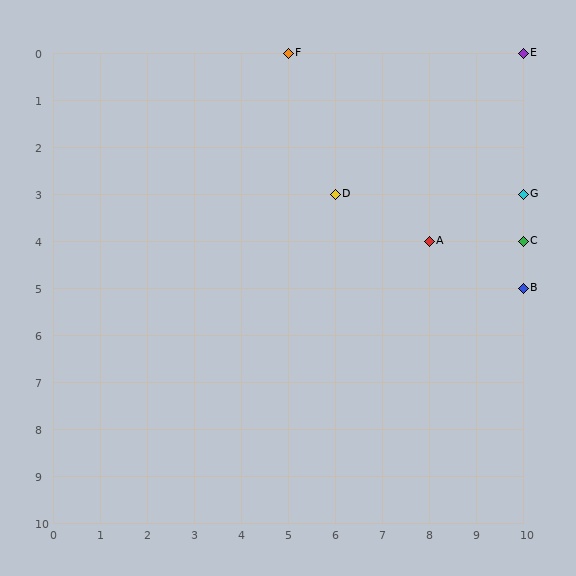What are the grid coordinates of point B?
Point B is at grid coordinates (10, 5).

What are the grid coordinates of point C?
Point C is at grid coordinates (10, 4).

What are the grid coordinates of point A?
Point A is at grid coordinates (8, 4).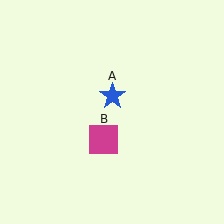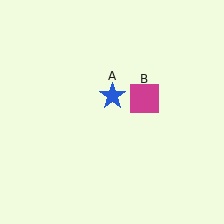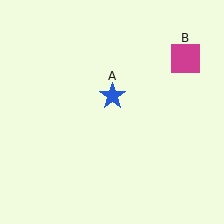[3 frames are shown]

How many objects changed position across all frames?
1 object changed position: magenta square (object B).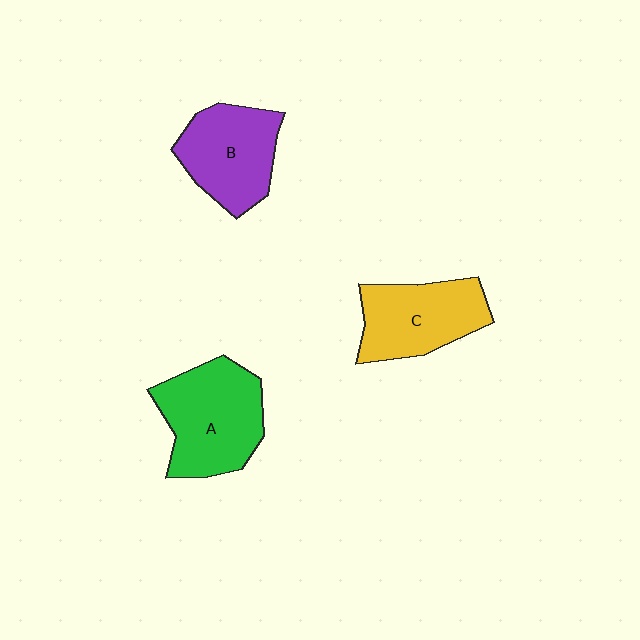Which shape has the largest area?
Shape A (green).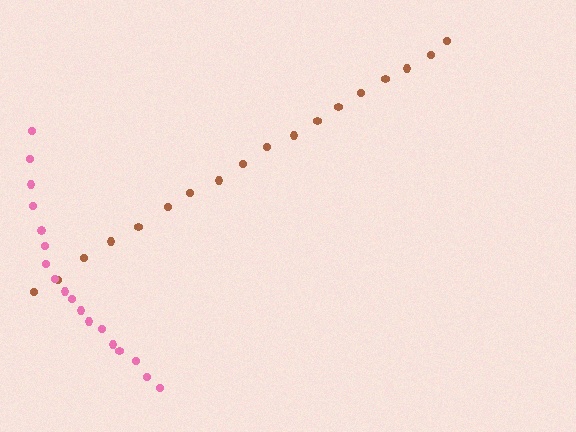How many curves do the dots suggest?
There are 2 distinct paths.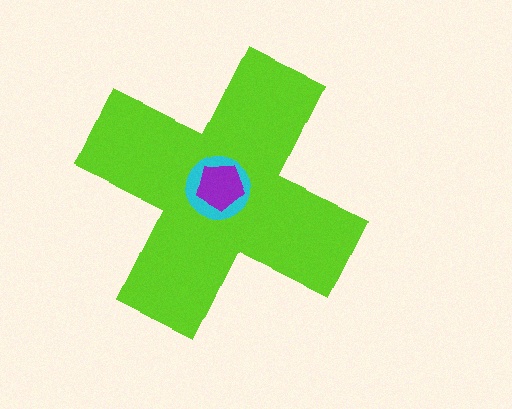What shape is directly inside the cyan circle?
The purple pentagon.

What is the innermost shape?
The purple pentagon.